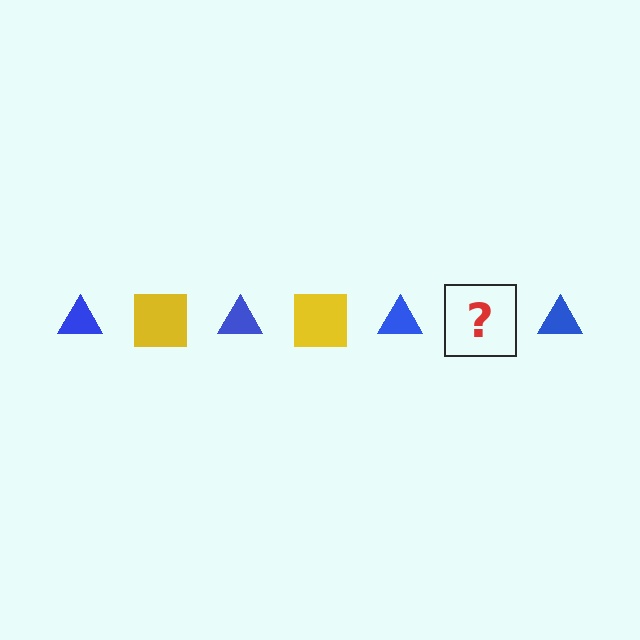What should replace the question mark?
The question mark should be replaced with a yellow square.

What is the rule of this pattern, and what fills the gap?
The rule is that the pattern alternates between blue triangle and yellow square. The gap should be filled with a yellow square.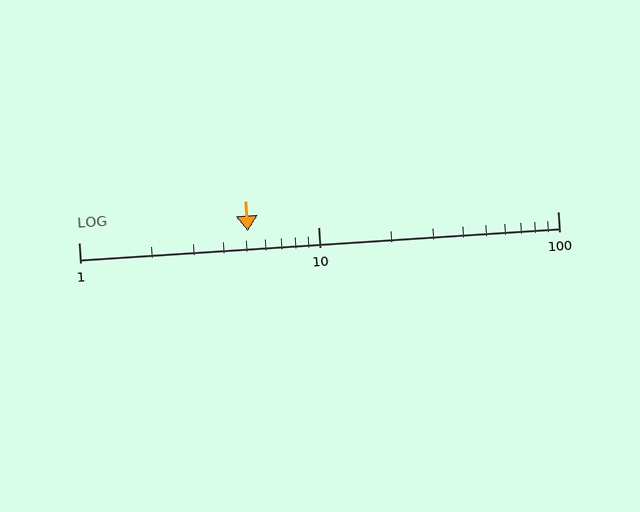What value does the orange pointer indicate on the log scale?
The pointer indicates approximately 5.1.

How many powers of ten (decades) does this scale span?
The scale spans 2 decades, from 1 to 100.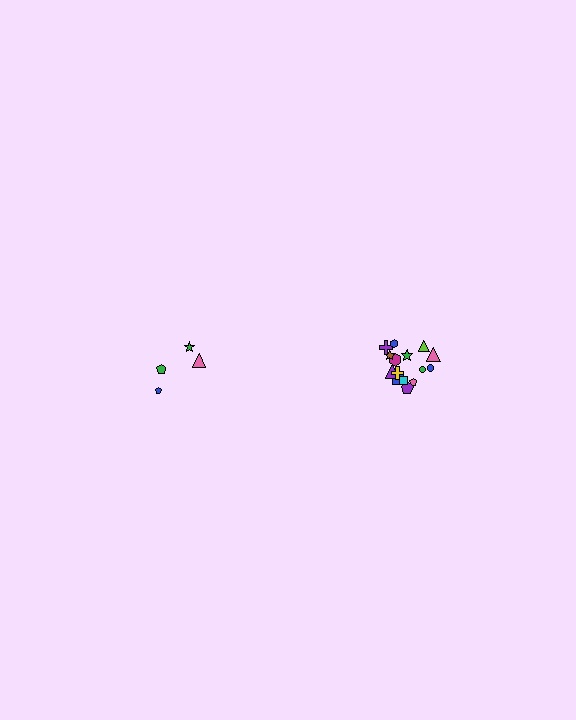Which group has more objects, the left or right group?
The right group.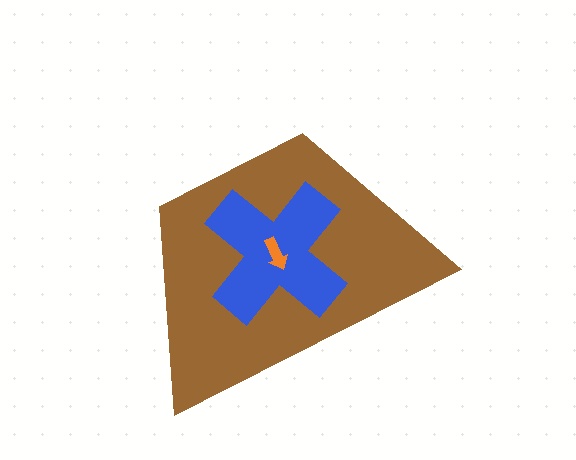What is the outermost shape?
The brown trapezoid.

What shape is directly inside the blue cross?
The orange arrow.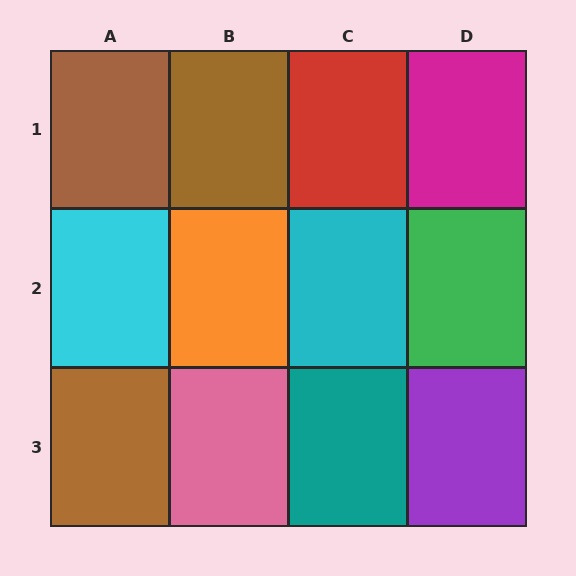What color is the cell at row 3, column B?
Pink.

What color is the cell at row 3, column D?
Purple.